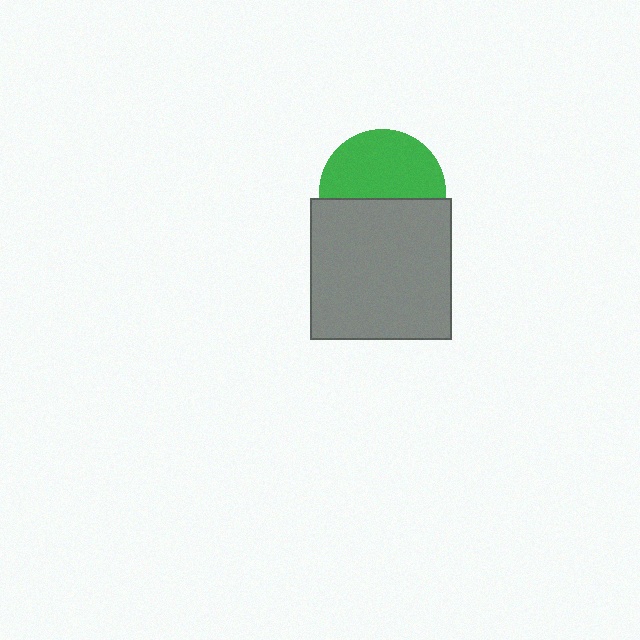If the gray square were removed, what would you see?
You would see the complete green circle.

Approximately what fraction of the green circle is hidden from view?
Roughly 45% of the green circle is hidden behind the gray square.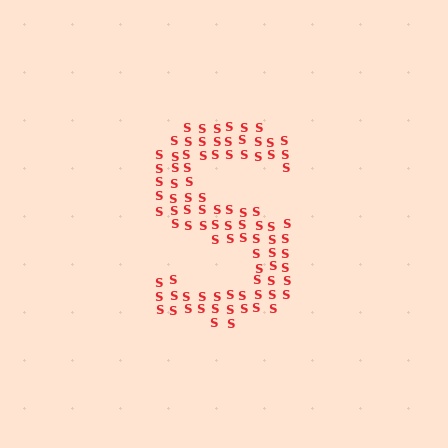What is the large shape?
The large shape is the letter S.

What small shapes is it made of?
It is made of small letter S's.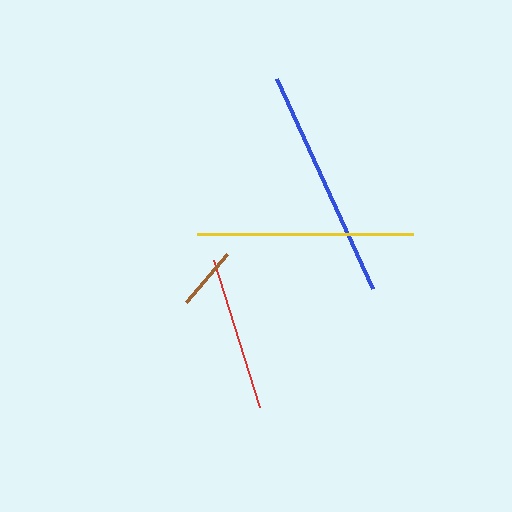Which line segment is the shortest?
The brown line is the shortest at approximately 63 pixels.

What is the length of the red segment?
The red segment is approximately 155 pixels long.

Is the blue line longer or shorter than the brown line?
The blue line is longer than the brown line.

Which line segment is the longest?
The blue line is the longest at approximately 231 pixels.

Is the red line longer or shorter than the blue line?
The blue line is longer than the red line.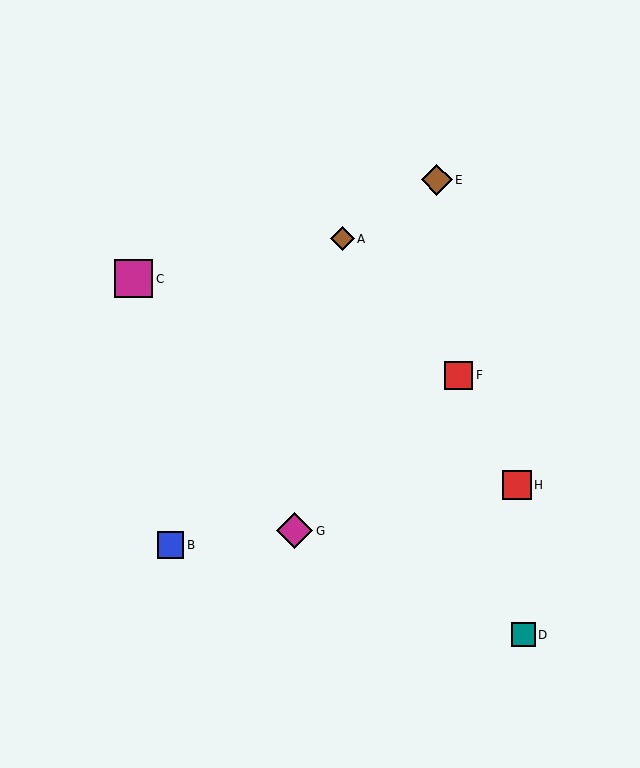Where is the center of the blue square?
The center of the blue square is at (170, 545).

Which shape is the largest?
The magenta square (labeled C) is the largest.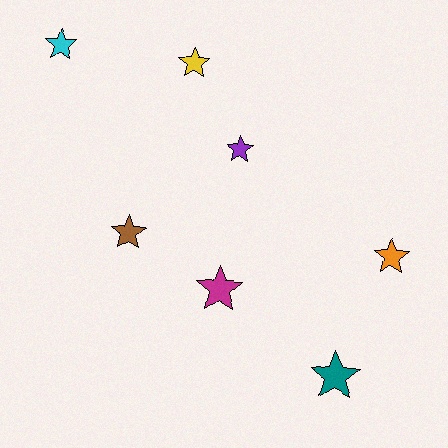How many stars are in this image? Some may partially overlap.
There are 7 stars.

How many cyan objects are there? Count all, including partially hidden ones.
There is 1 cyan object.